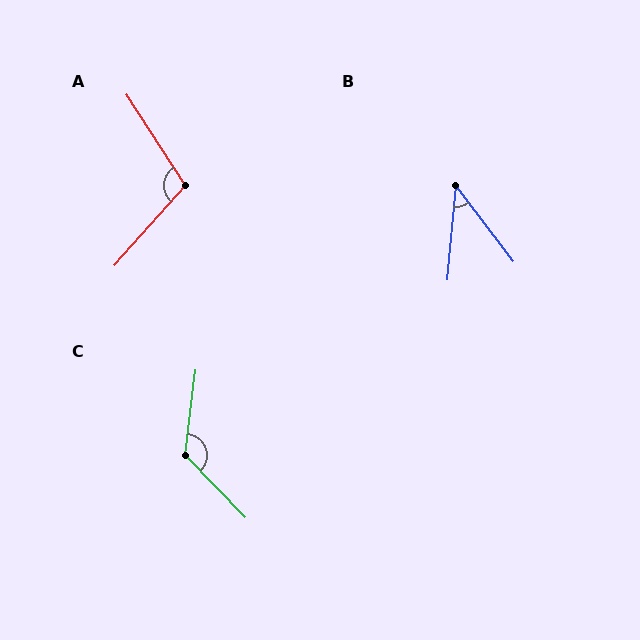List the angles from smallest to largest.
B (42°), A (106°), C (129°).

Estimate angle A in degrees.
Approximately 106 degrees.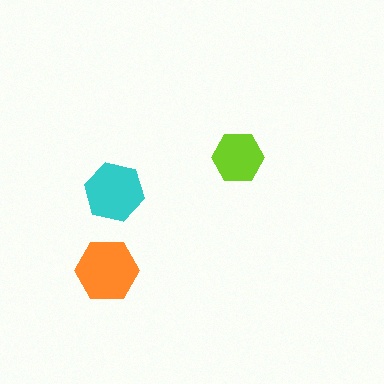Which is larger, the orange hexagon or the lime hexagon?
The orange one.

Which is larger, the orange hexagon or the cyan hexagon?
The orange one.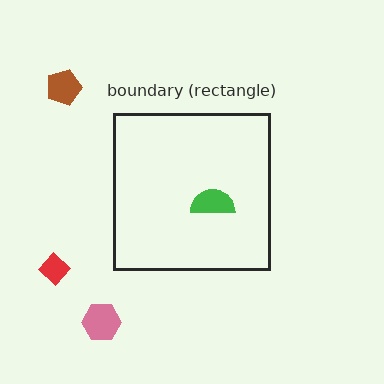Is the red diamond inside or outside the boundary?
Outside.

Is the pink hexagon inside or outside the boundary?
Outside.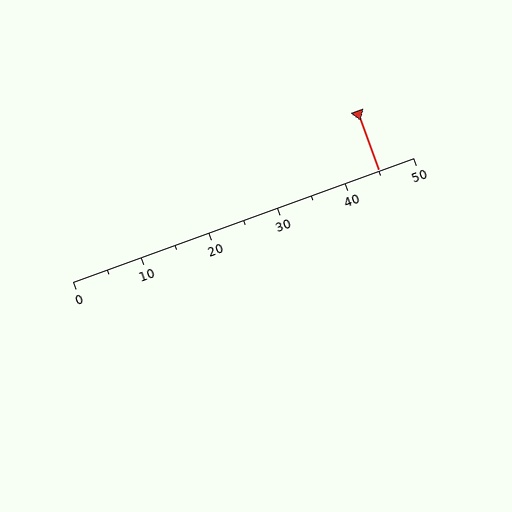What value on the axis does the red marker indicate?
The marker indicates approximately 45.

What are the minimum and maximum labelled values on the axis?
The axis runs from 0 to 50.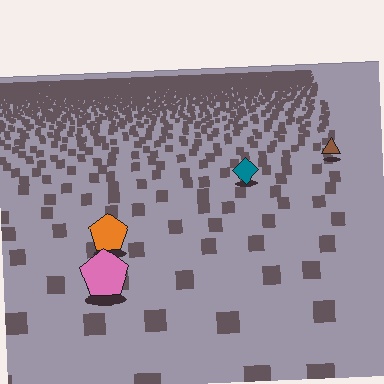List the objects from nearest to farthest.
From nearest to farthest: the pink pentagon, the orange pentagon, the teal diamond, the brown triangle.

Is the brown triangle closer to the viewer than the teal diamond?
No. The teal diamond is closer — you can tell from the texture gradient: the ground texture is coarser near it.